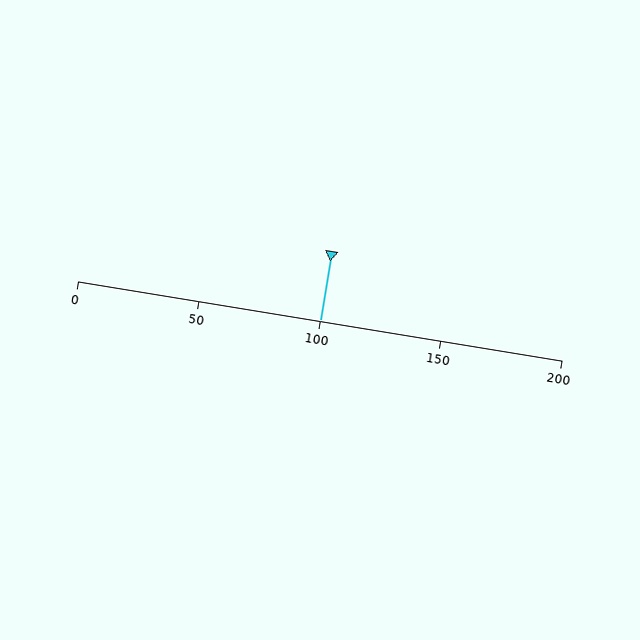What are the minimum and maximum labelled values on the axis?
The axis runs from 0 to 200.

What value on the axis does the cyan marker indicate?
The marker indicates approximately 100.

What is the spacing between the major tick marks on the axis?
The major ticks are spaced 50 apart.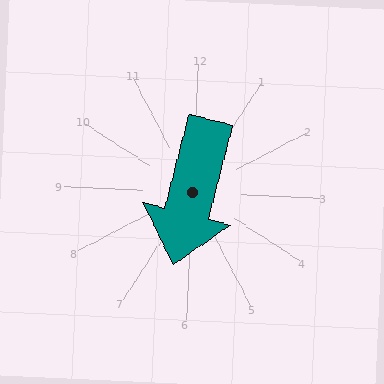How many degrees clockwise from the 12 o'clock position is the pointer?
Approximately 192 degrees.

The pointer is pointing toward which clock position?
Roughly 6 o'clock.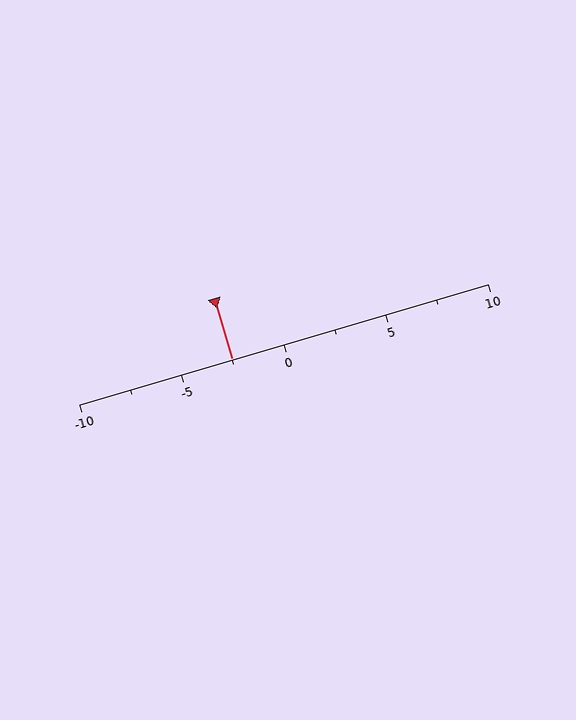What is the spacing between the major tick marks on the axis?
The major ticks are spaced 5 apart.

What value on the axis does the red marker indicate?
The marker indicates approximately -2.5.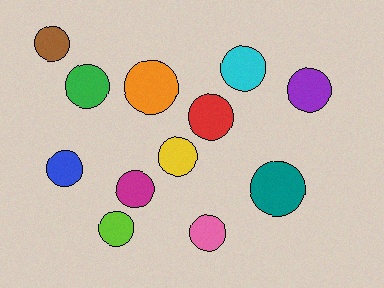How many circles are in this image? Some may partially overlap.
There are 12 circles.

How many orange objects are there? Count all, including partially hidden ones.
There is 1 orange object.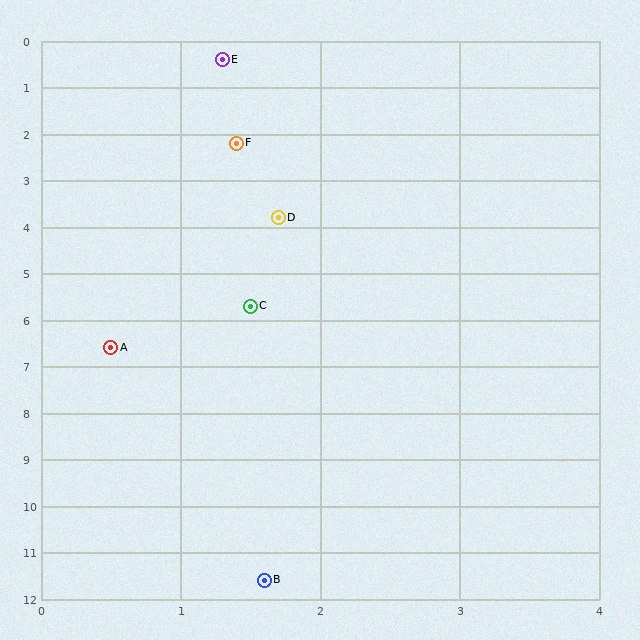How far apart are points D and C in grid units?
Points D and C are about 1.9 grid units apart.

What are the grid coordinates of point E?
Point E is at approximately (1.3, 0.4).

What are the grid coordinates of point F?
Point F is at approximately (1.4, 2.2).